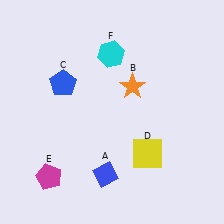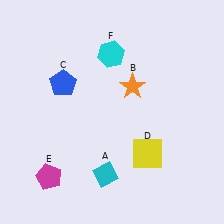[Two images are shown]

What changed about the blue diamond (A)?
In Image 1, A is blue. In Image 2, it changed to cyan.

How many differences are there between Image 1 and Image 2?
There is 1 difference between the two images.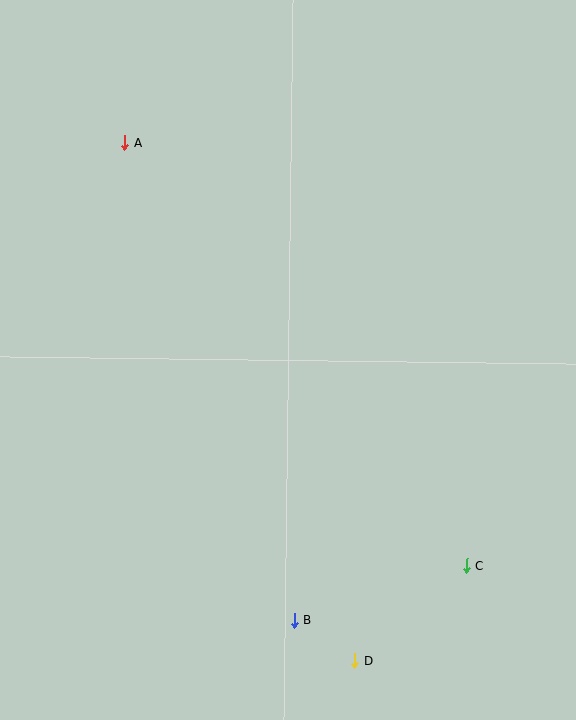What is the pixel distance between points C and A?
The distance between C and A is 544 pixels.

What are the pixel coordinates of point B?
Point B is at (294, 620).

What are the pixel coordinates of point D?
Point D is at (355, 660).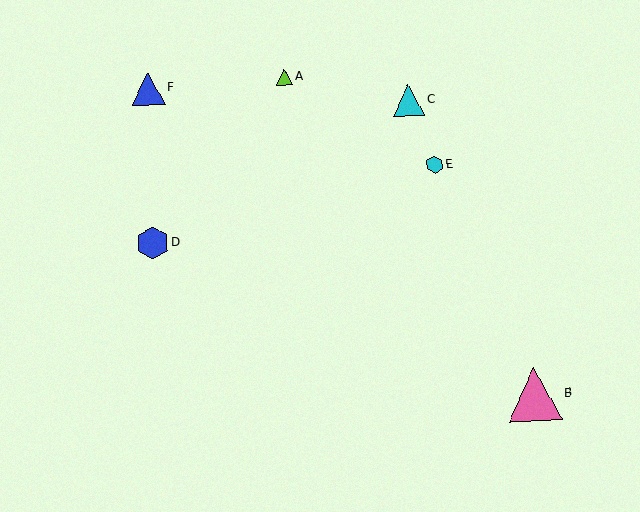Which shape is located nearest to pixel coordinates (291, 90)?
The lime triangle (labeled A) at (284, 77) is nearest to that location.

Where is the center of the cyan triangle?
The center of the cyan triangle is at (409, 100).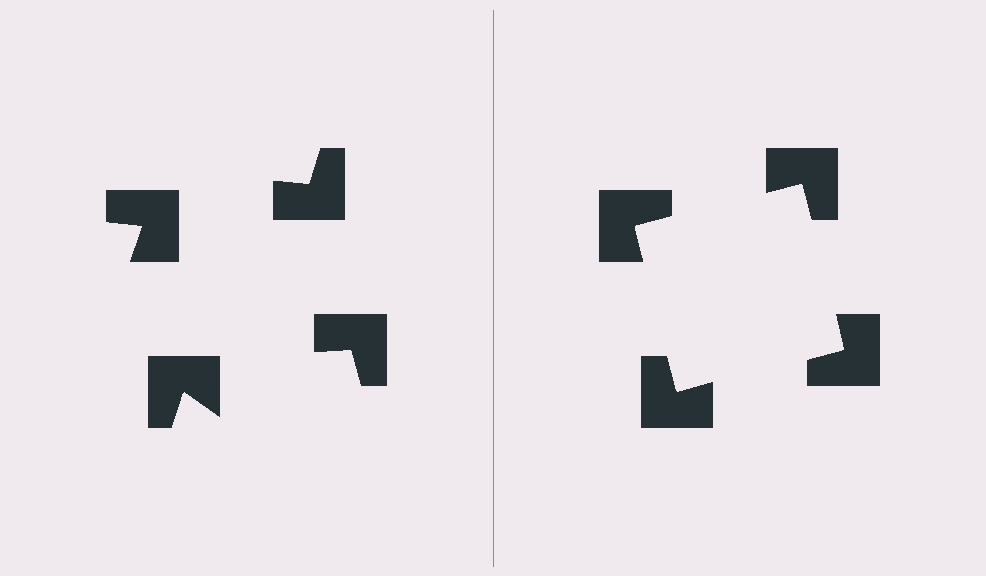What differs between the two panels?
The notched squares are positioned identically on both sides; only the wedge orientations differ. On the right they align to a square; on the left they are misaligned.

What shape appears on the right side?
An illusory square.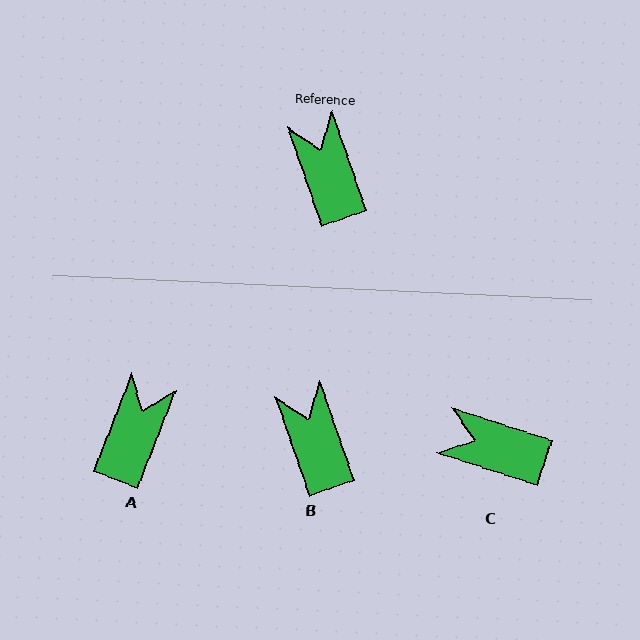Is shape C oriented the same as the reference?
No, it is off by about 52 degrees.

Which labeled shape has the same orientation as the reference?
B.